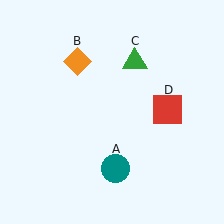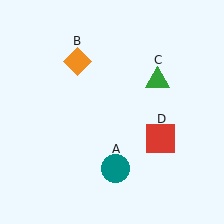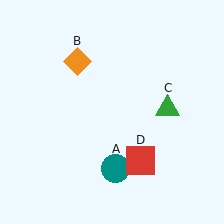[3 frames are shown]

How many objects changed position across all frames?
2 objects changed position: green triangle (object C), red square (object D).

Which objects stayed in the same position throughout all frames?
Teal circle (object A) and orange diamond (object B) remained stationary.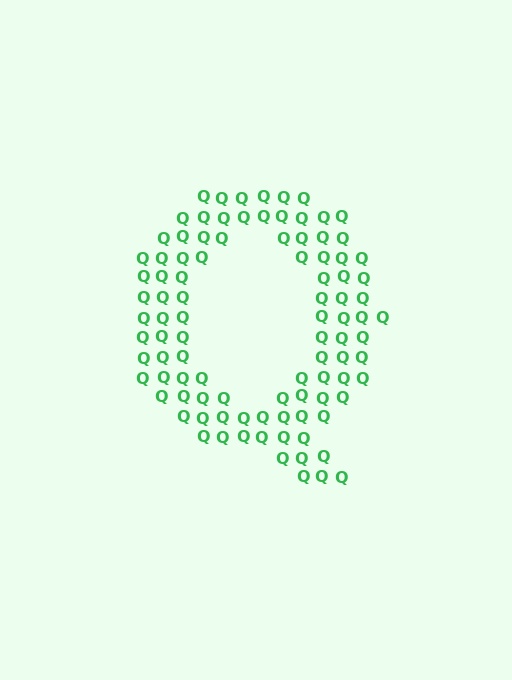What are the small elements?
The small elements are letter Q's.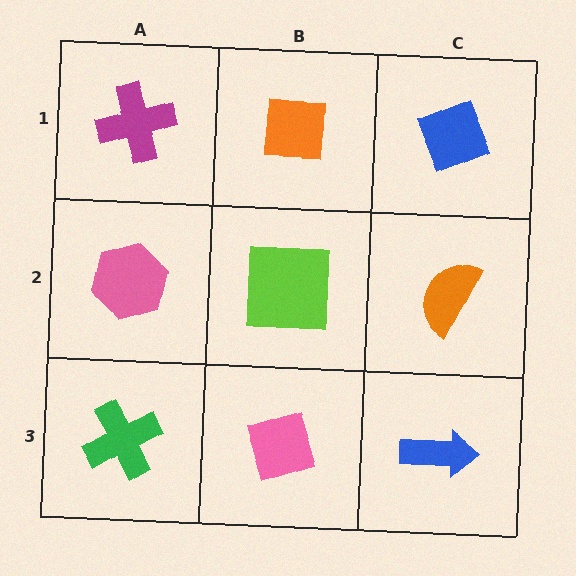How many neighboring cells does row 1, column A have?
2.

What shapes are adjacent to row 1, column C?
An orange semicircle (row 2, column C), an orange square (row 1, column B).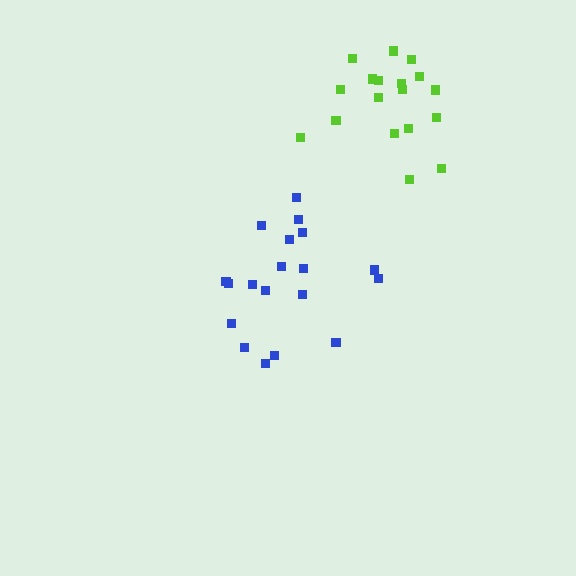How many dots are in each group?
Group 1: 18 dots, Group 2: 19 dots (37 total).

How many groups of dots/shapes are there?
There are 2 groups.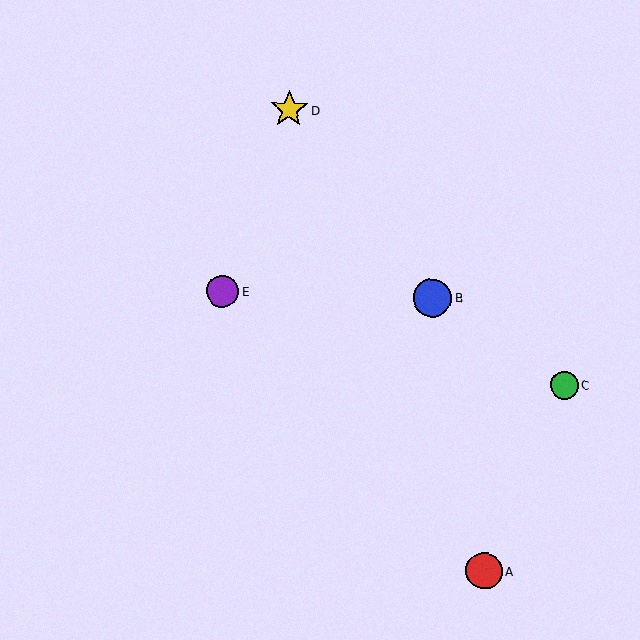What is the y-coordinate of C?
Object C is at y≈385.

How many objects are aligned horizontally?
2 objects (B, E) are aligned horizontally.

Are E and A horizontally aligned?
No, E is at y≈291 and A is at y≈571.